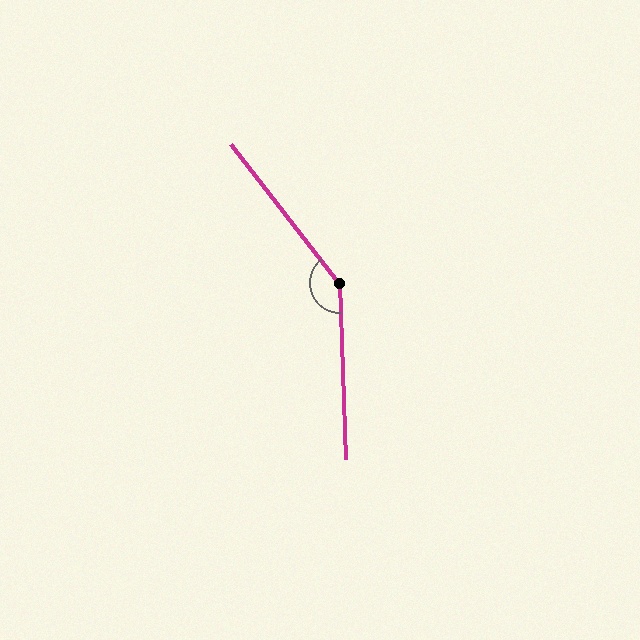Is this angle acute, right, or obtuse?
It is obtuse.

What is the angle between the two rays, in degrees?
Approximately 144 degrees.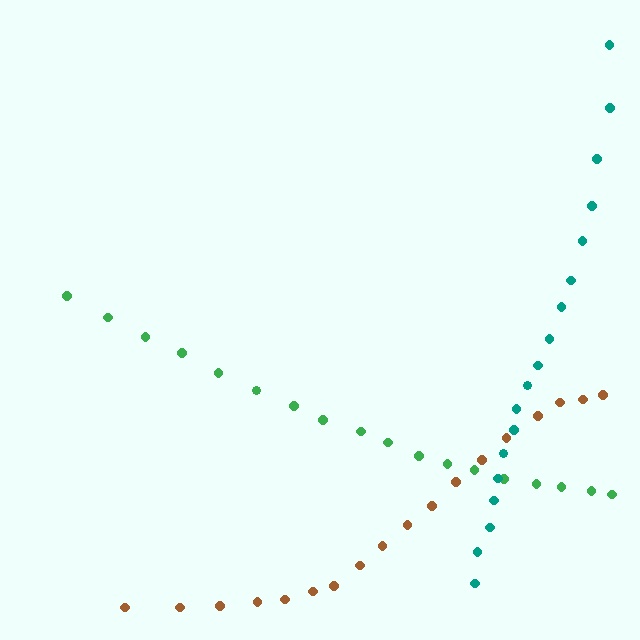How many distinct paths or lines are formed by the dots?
There are 3 distinct paths.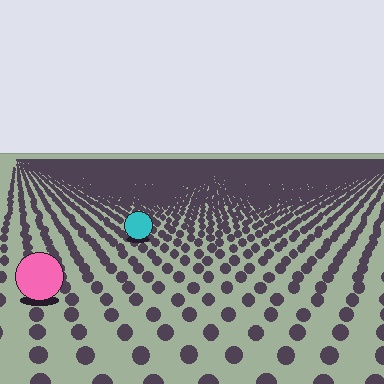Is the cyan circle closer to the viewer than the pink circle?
No. The pink circle is closer — you can tell from the texture gradient: the ground texture is coarser near it.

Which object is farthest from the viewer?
The cyan circle is farthest from the viewer. It appears smaller and the ground texture around it is denser.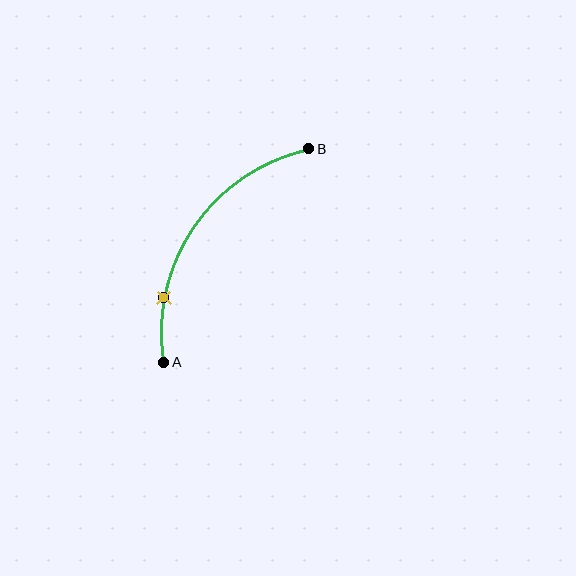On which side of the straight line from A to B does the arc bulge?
The arc bulges above and to the left of the straight line connecting A and B.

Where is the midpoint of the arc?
The arc midpoint is the point on the curve farthest from the straight line joining A and B. It sits above and to the left of that line.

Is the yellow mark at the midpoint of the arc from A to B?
No. The yellow mark lies on the arc but is closer to endpoint A. The arc midpoint would be at the point on the curve equidistant along the arc from both A and B.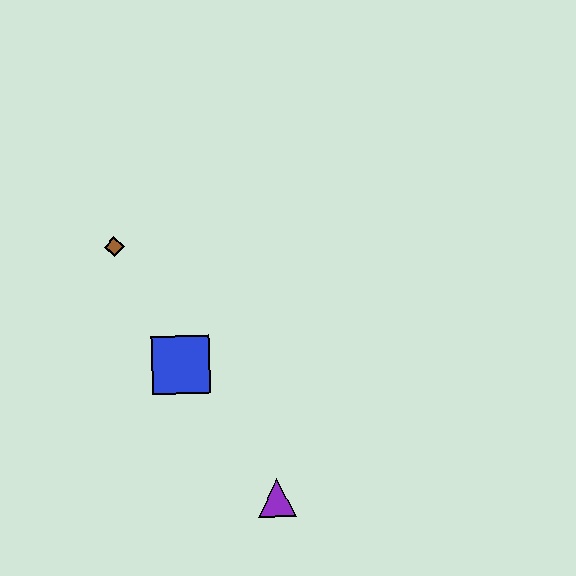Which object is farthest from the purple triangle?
The brown diamond is farthest from the purple triangle.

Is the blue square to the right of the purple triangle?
No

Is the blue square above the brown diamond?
No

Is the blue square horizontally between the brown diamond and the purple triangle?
Yes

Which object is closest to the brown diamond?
The blue square is closest to the brown diamond.